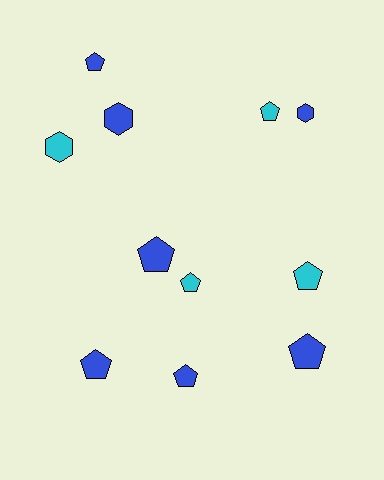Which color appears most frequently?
Blue, with 7 objects.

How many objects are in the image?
There are 11 objects.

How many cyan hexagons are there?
There is 1 cyan hexagon.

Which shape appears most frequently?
Pentagon, with 8 objects.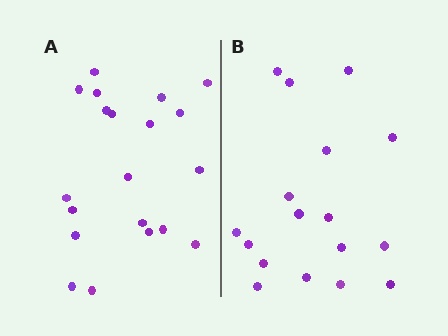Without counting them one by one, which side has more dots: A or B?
Region A (the left region) has more dots.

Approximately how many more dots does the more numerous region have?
Region A has just a few more — roughly 2 or 3 more dots than region B.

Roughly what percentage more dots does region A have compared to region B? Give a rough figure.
About 20% more.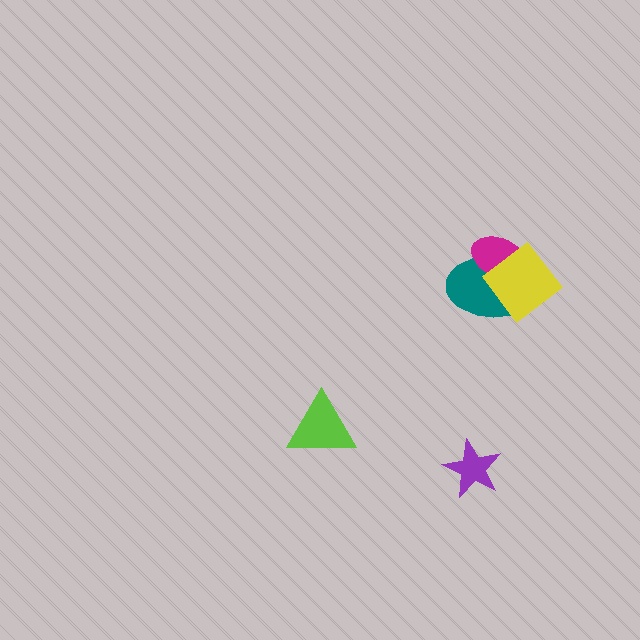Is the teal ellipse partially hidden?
Yes, it is partially covered by another shape.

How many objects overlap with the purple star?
0 objects overlap with the purple star.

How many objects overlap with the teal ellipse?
2 objects overlap with the teal ellipse.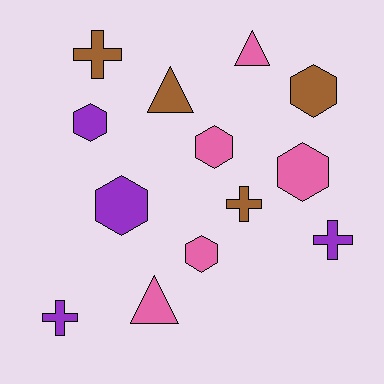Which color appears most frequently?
Pink, with 5 objects.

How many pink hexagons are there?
There are 3 pink hexagons.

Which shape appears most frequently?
Hexagon, with 6 objects.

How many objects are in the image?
There are 13 objects.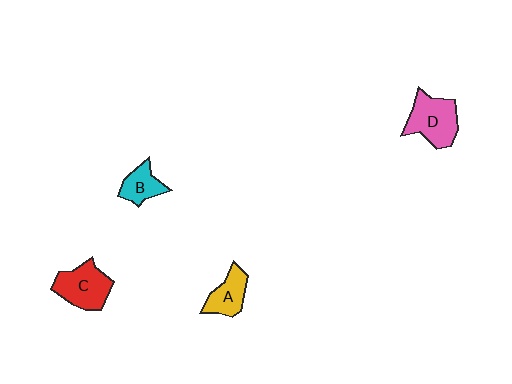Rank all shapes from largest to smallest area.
From largest to smallest: D (pink), C (red), A (yellow), B (cyan).